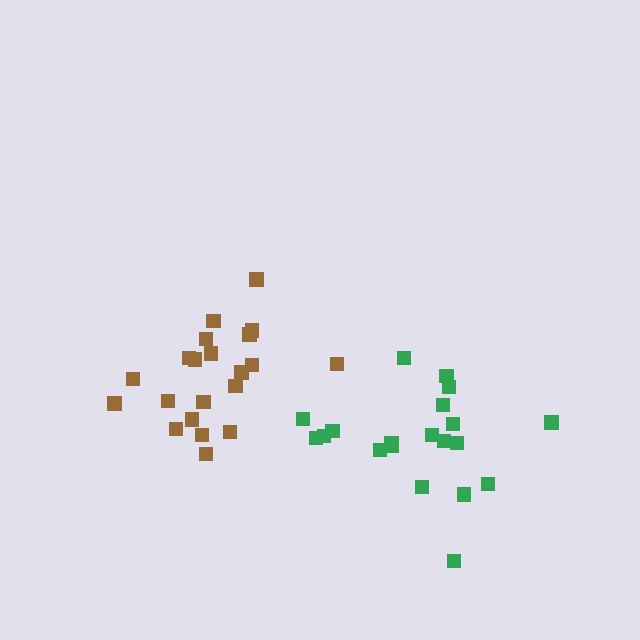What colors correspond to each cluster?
The clusters are colored: green, brown.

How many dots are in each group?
Group 1: 20 dots, Group 2: 21 dots (41 total).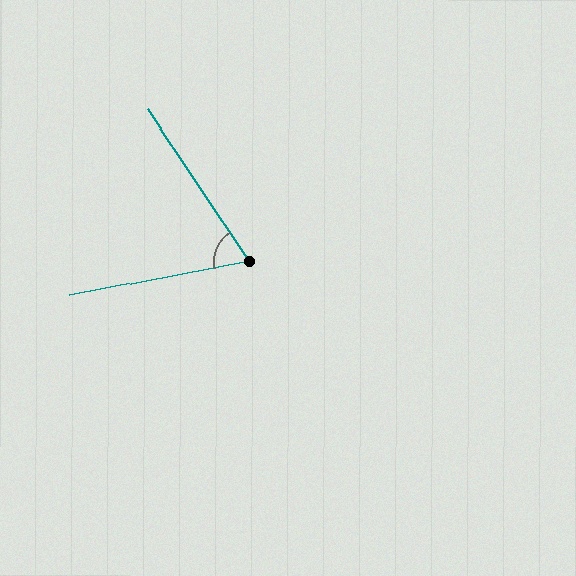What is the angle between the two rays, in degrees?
Approximately 67 degrees.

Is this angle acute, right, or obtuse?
It is acute.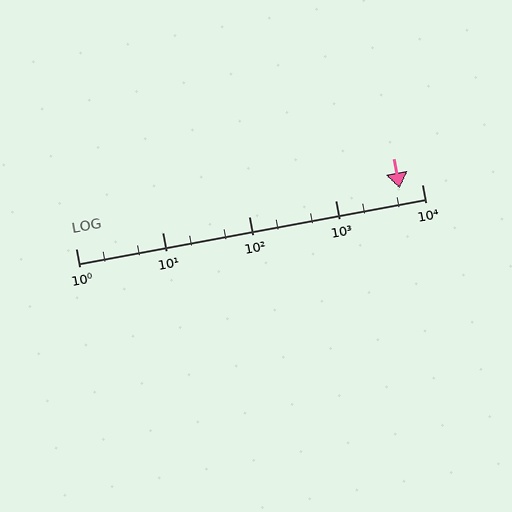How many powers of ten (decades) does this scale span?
The scale spans 4 decades, from 1 to 10000.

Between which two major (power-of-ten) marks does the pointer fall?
The pointer is between 1000 and 10000.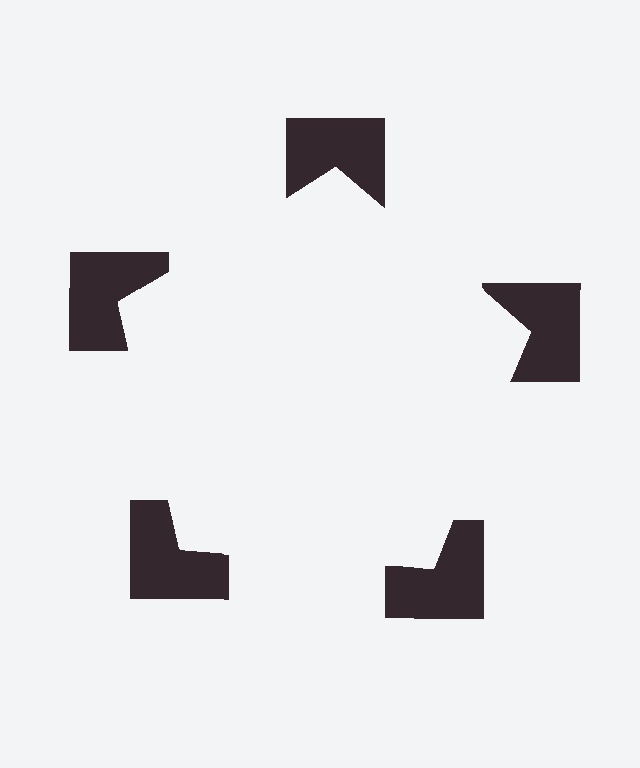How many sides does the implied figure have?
5 sides.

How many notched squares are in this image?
There are 5 — one at each vertex of the illusory pentagon.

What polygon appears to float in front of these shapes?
An illusory pentagon — its edges are inferred from the aligned wedge cuts in the notched squares, not physically drawn.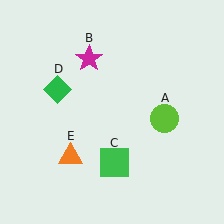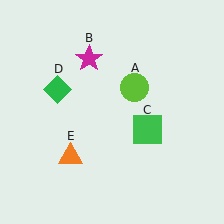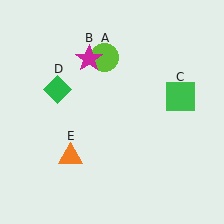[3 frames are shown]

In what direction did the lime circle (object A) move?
The lime circle (object A) moved up and to the left.